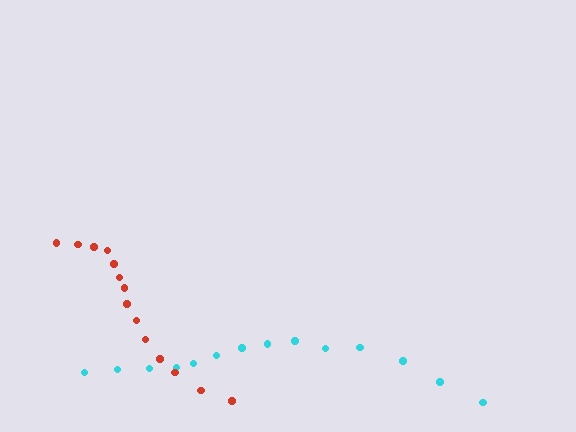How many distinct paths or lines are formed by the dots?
There are 2 distinct paths.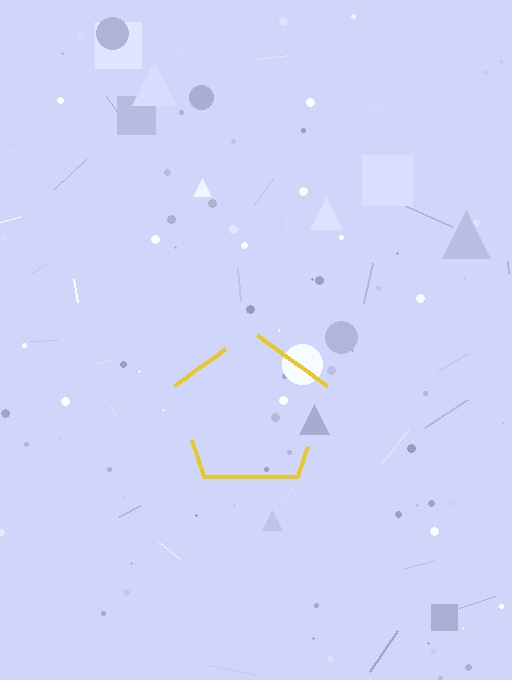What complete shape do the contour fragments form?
The contour fragments form a pentagon.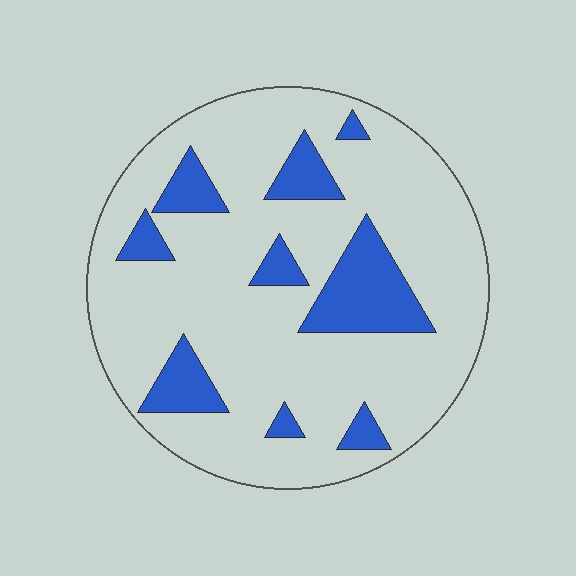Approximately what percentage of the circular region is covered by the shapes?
Approximately 20%.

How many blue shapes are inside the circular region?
9.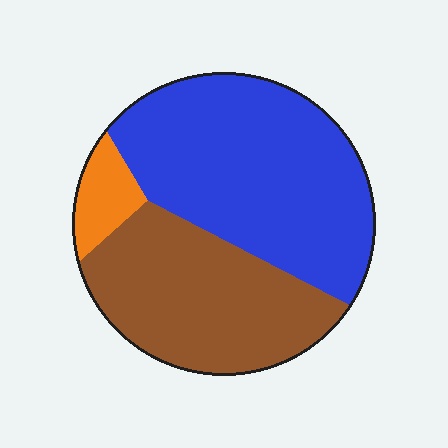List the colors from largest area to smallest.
From largest to smallest: blue, brown, orange.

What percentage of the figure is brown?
Brown takes up about two fifths (2/5) of the figure.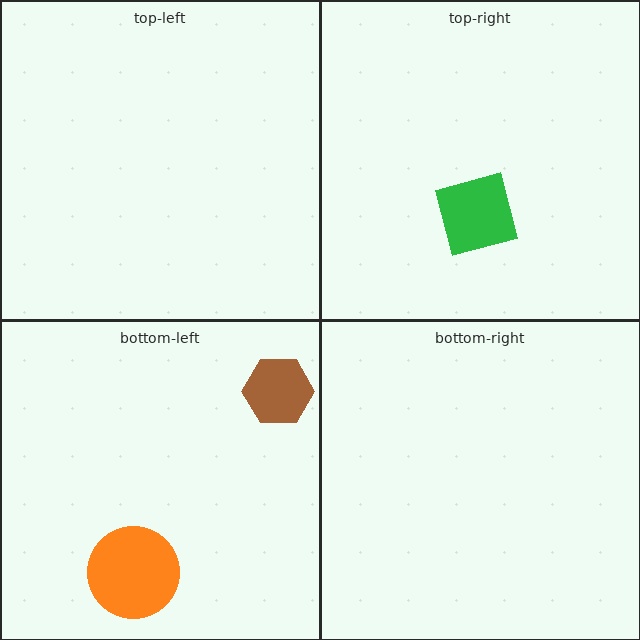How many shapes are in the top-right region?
1.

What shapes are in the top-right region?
The green square.